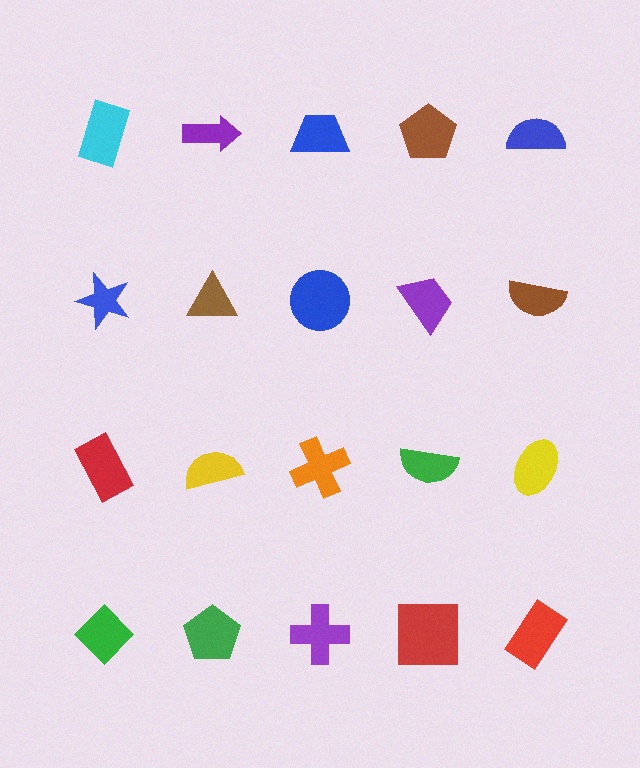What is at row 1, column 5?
A blue semicircle.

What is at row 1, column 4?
A brown pentagon.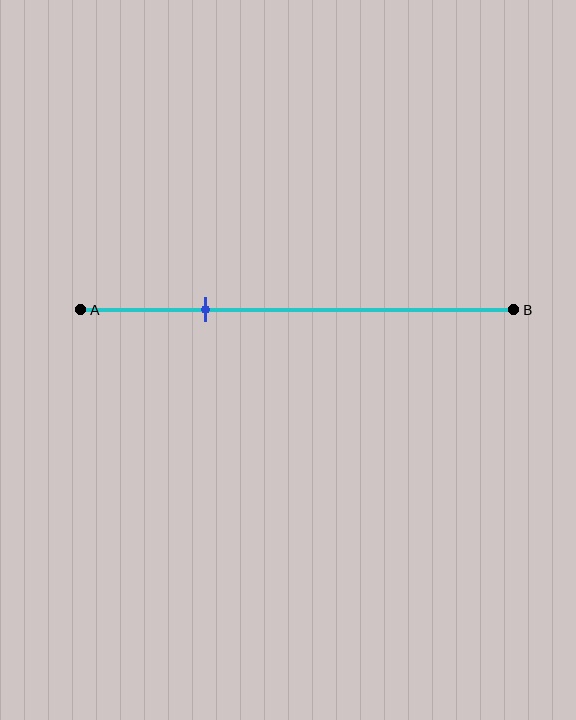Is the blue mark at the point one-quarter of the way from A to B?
No, the mark is at about 30% from A, not at the 25% one-quarter point.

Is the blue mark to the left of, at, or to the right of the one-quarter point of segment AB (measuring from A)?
The blue mark is to the right of the one-quarter point of segment AB.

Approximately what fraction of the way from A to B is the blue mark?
The blue mark is approximately 30% of the way from A to B.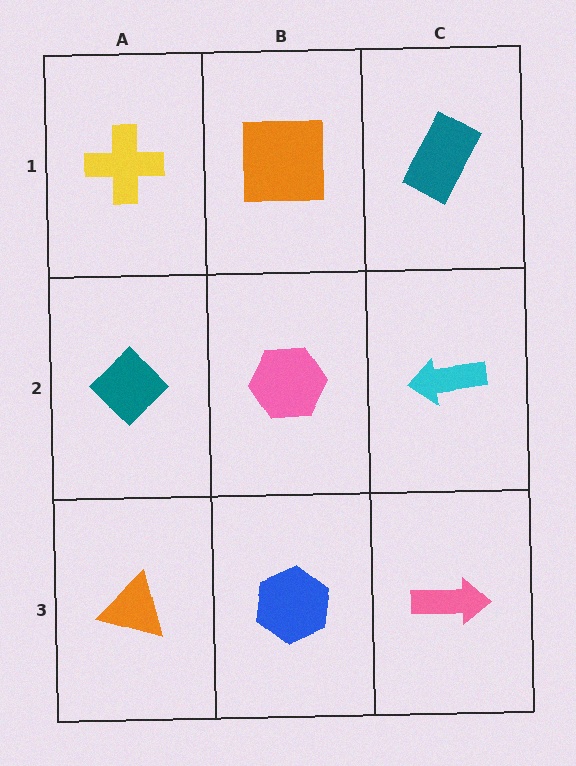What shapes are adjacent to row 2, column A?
A yellow cross (row 1, column A), an orange triangle (row 3, column A), a pink hexagon (row 2, column B).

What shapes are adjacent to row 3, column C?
A cyan arrow (row 2, column C), a blue hexagon (row 3, column B).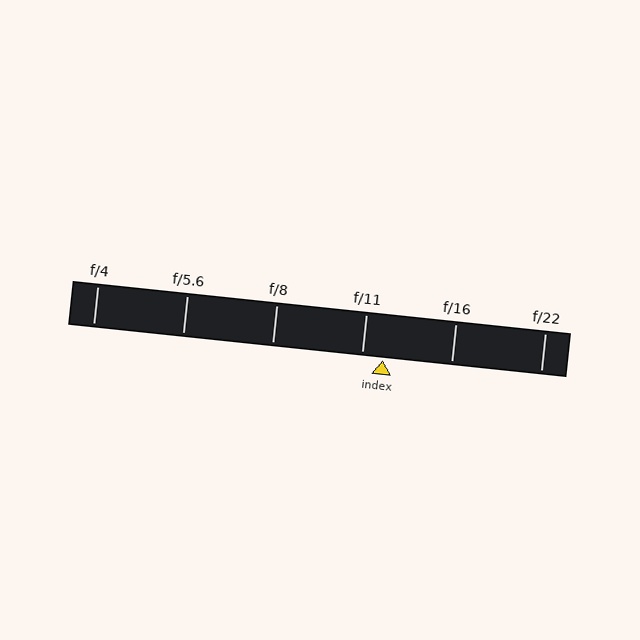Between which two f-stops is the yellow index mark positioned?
The index mark is between f/11 and f/16.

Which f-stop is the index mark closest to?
The index mark is closest to f/11.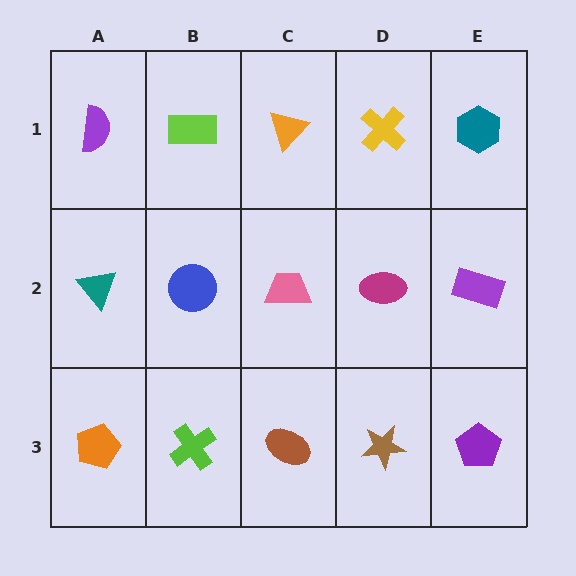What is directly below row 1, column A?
A teal triangle.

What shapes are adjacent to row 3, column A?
A teal triangle (row 2, column A), a lime cross (row 3, column B).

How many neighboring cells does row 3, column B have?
3.